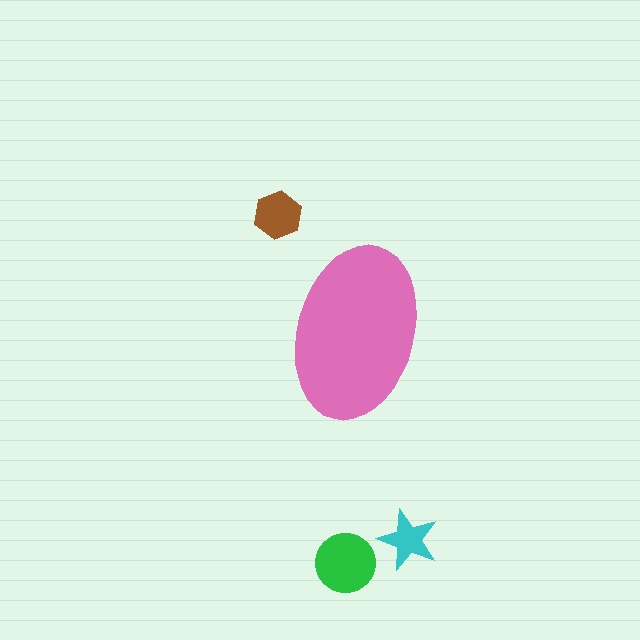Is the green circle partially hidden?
No, the green circle is fully visible.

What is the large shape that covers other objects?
A pink ellipse.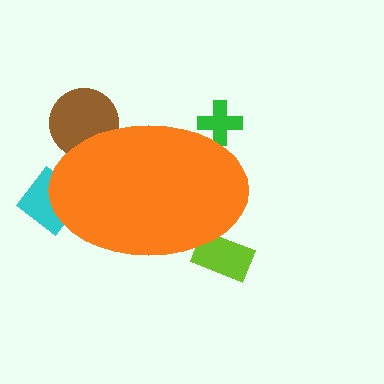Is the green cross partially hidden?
Yes, the green cross is partially hidden behind the orange ellipse.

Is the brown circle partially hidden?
Yes, the brown circle is partially hidden behind the orange ellipse.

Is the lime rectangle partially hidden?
Yes, the lime rectangle is partially hidden behind the orange ellipse.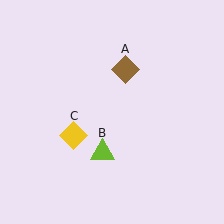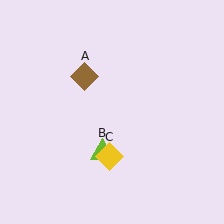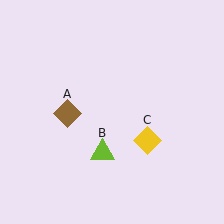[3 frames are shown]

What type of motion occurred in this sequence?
The brown diamond (object A), yellow diamond (object C) rotated counterclockwise around the center of the scene.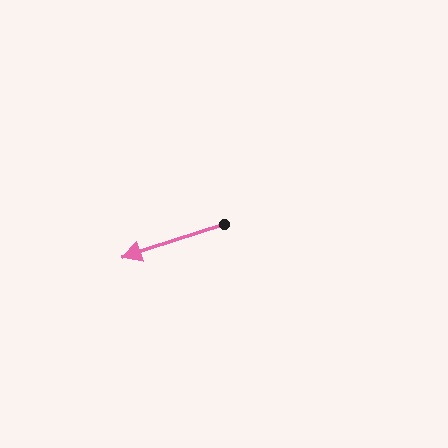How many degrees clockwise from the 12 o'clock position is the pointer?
Approximately 252 degrees.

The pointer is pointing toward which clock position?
Roughly 8 o'clock.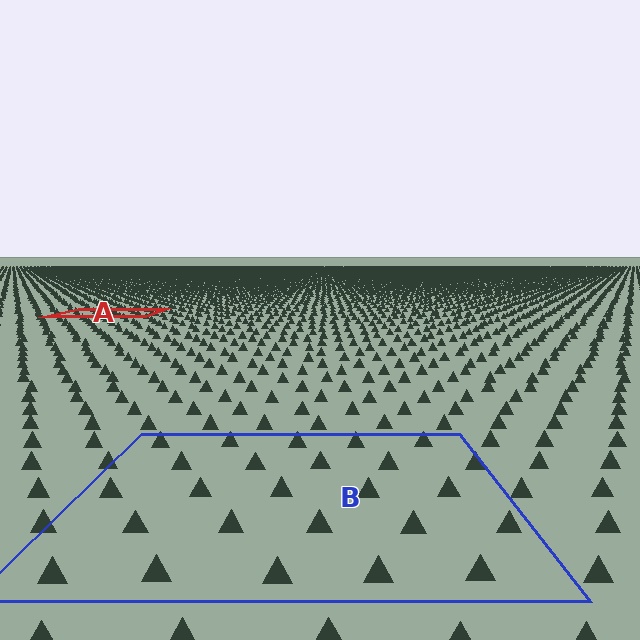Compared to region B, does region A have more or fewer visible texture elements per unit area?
Region A has more texture elements per unit area — they are packed more densely because it is farther away.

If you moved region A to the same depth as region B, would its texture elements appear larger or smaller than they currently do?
They would appear larger. At a closer depth, the same texture elements are projected at a bigger on-screen size.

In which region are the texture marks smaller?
The texture marks are smaller in region A, because it is farther away.